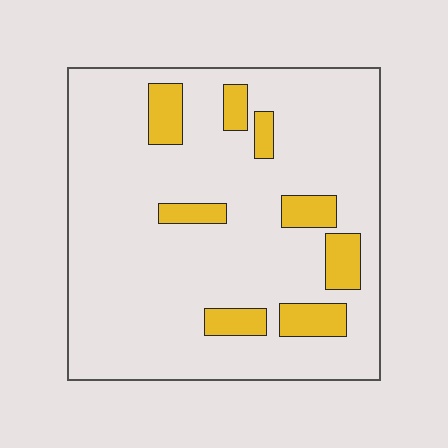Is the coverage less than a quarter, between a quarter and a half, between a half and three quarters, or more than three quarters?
Less than a quarter.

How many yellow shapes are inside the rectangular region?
8.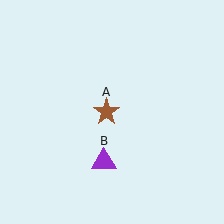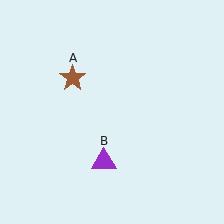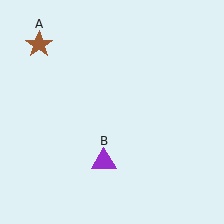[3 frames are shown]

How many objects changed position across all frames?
1 object changed position: brown star (object A).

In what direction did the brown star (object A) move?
The brown star (object A) moved up and to the left.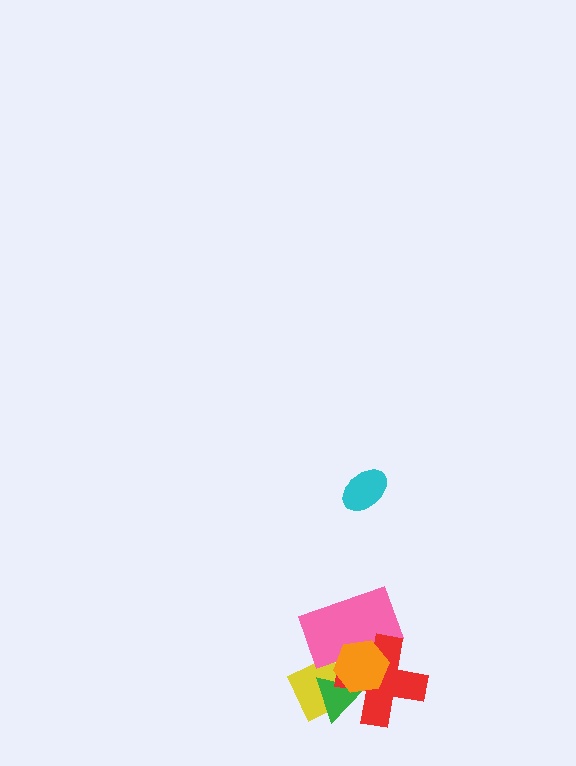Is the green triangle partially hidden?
Yes, it is partially covered by another shape.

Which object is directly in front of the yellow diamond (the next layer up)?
The green triangle is directly in front of the yellow diamond.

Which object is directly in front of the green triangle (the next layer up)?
The red cross is directly in front of the green triangle.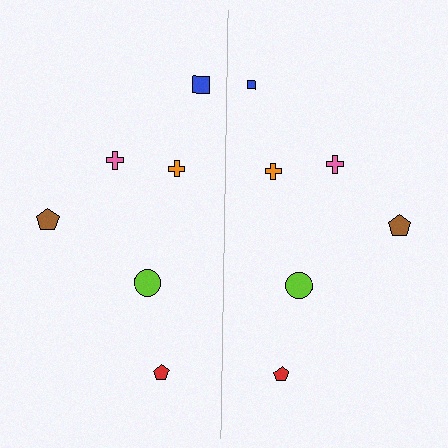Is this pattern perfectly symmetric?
No, the pattern is not perfectly symmetric. The blue square on the right side has a different size than its mirror counterpart.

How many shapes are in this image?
There are 12 shapes in this image.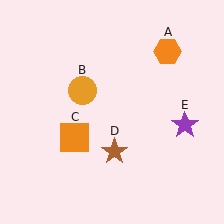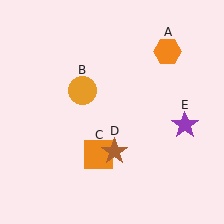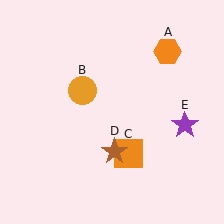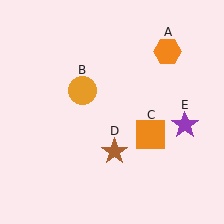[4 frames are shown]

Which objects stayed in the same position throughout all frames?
Orange hexagon (object A) and orange circle (object B) and brown star (object D) and purple star (object E) remained stationary.